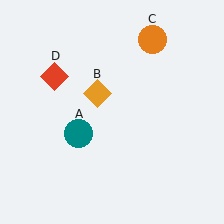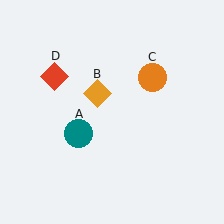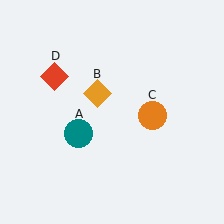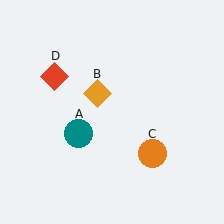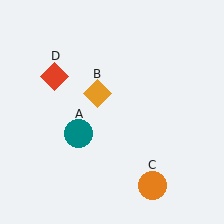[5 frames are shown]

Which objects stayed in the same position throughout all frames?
Teal circle (object A) and orange diamond (object B) and red diamond (object D) remained stationary.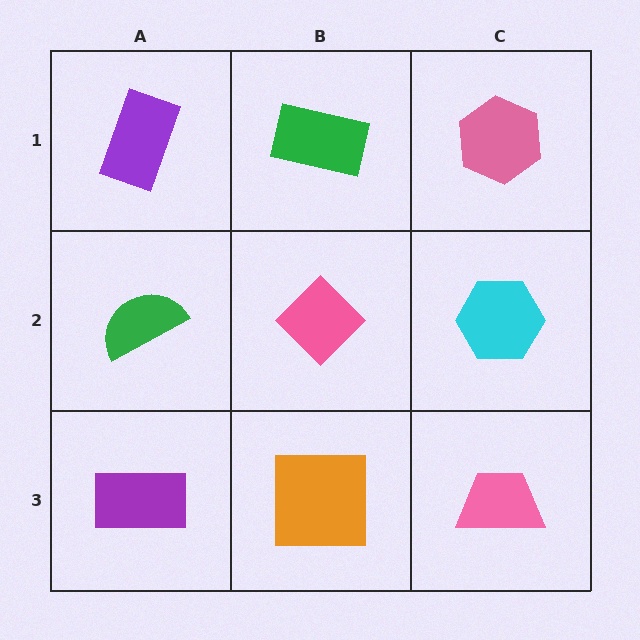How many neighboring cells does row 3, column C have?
2.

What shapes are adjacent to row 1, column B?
A pink diamond (row 2, column B), a purple rectangle (row 1, column A), a pink hexagon (row 1, column C).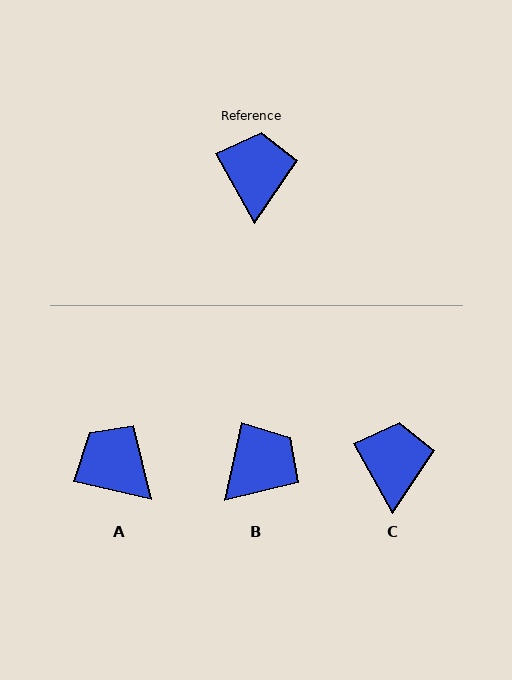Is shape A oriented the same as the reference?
No, it is off by about 48 degrees.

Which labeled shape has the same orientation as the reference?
C.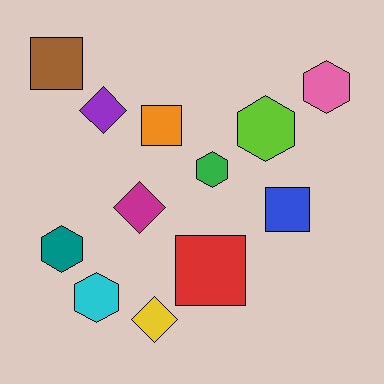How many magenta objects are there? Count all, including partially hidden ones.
There is 1 magenta object.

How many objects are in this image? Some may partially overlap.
There are 12 objects.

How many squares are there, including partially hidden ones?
There are 4 squares.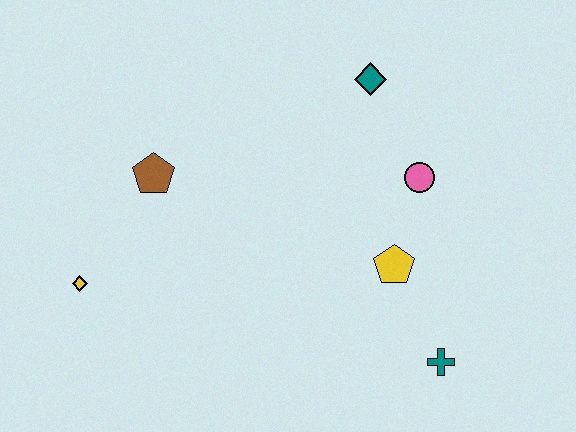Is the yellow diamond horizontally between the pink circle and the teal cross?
No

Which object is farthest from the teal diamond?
The yellow diamond is farthest from the teal diamond.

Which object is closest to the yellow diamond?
The brown pentagon is closest to the yellow diamond.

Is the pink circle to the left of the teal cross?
Yes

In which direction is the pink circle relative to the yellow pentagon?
The pink circle is above the yellow pentagon.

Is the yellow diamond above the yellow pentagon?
No